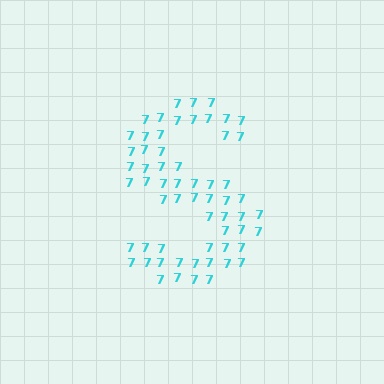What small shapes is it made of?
It is made of small digit 7's.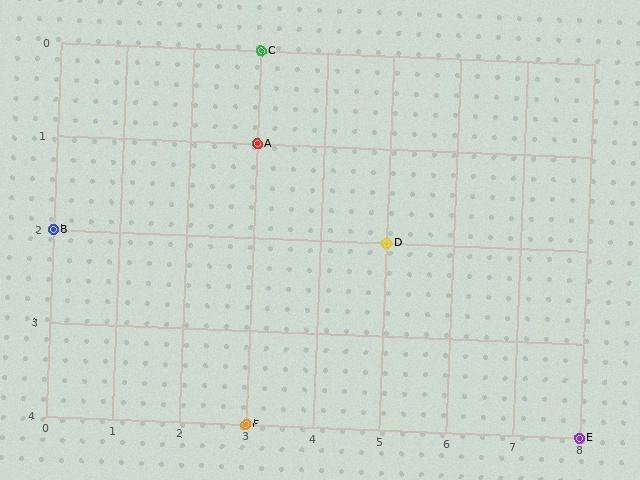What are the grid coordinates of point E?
Point E is at grid coordinates (8, 4).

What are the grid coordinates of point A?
Point A is at grid coordinates (3, 1).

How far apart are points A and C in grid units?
Points A and C are 1 row apart.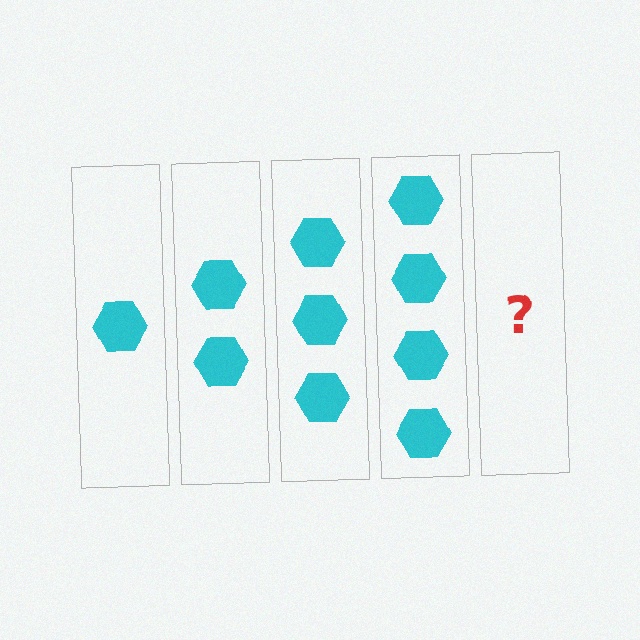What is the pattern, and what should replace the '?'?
The pattern is that each step adds one more hexagon. The '?' should be 5 hexagons.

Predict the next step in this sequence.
The next step is 5 hexagons.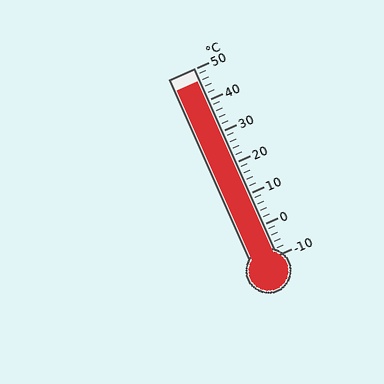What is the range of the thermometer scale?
The thermometer scale ranges from -10°C to 50°C.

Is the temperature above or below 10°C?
The temperature is above 10°C.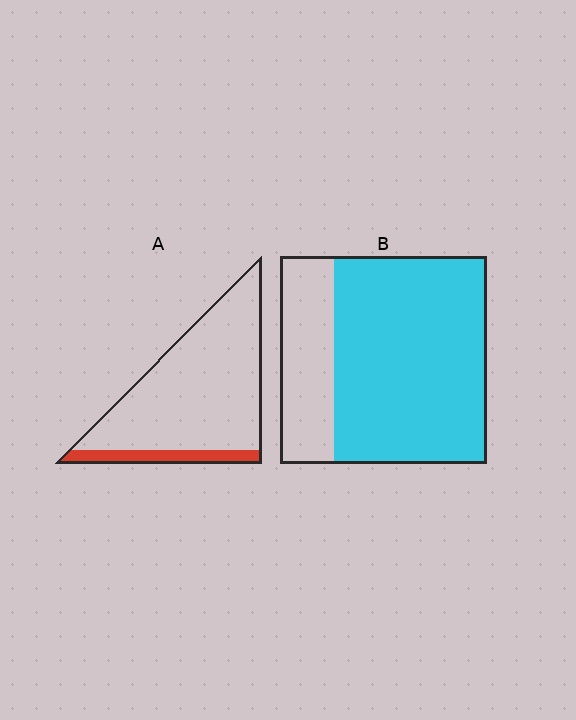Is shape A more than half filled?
No.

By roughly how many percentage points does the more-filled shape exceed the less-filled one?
By roughly 60 percentage points (B over A).